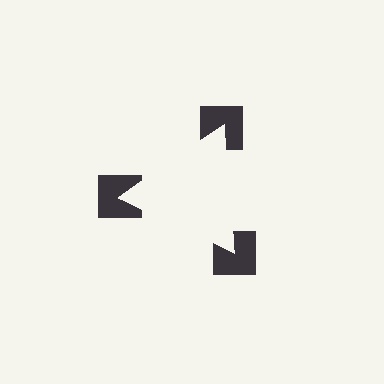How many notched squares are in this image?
There are 3 — one at each vertex of the illusory triangle.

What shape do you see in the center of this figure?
An illusory triangle — its edges are inferred from the aligned wedge cuts in the notched squares, not physically drawn.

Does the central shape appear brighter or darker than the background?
It typically appears slightly brighter than the background, even though no actual brightness change is drawn.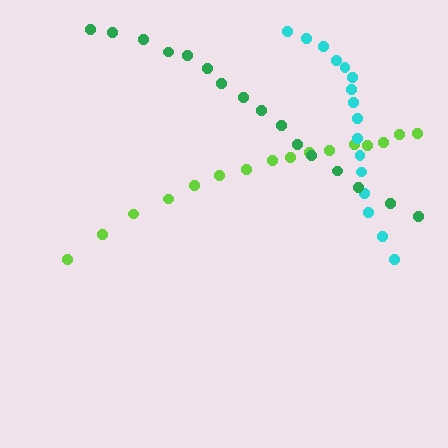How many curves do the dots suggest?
There are 3 distinct paths.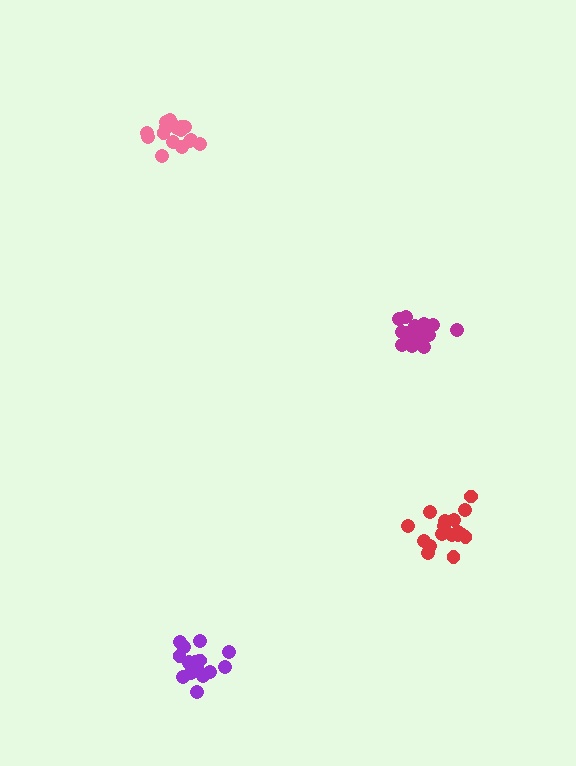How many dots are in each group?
Group 1: 14 dots, Group 2: 17 dots, Group 3: 16 dots, Group 4: 18 dots (65 total).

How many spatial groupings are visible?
There are 4 spatial groupings.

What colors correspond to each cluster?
The clusters are colored: magenta, red, purple, pink.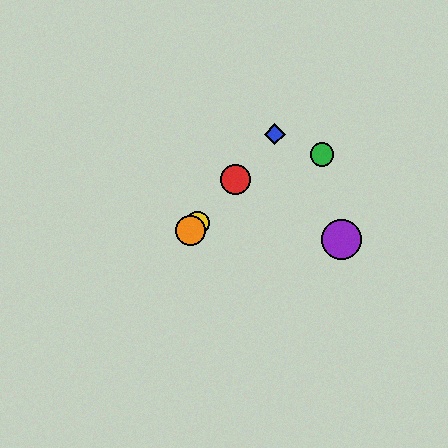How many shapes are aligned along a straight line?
4 shapes (the red circle, the blue diamond, the yellow circle, the orange circle) are aligned along a straight line.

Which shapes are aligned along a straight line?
The red circle, the blue diamond, the yellow circle, the orange circle are aligned along a straight line.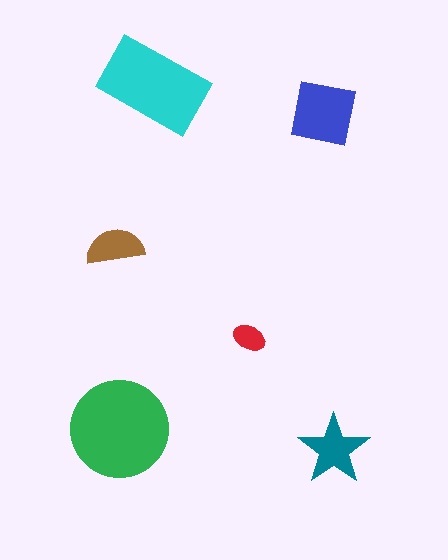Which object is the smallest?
The red ellipse.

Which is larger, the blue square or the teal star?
The blue square.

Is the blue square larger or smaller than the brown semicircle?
Larger.